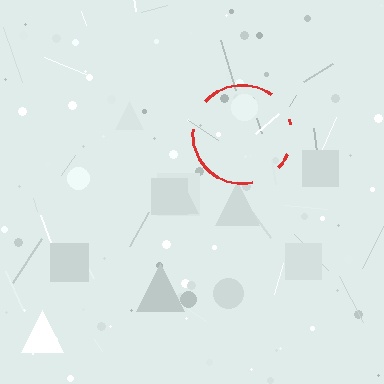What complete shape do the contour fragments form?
The contour fragments form a circle.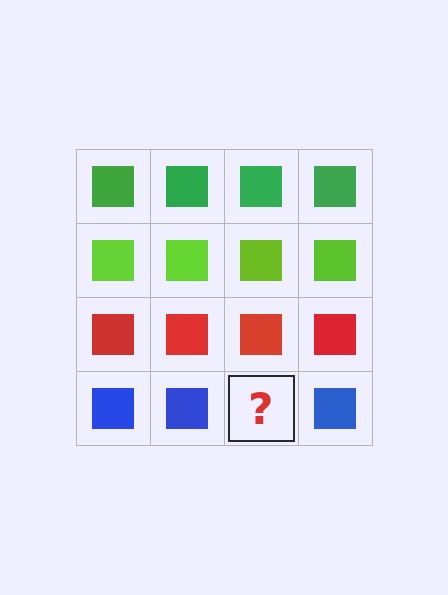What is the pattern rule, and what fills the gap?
The rule is that each row has a consistent color. The gap should be filled with a blue square.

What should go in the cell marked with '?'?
The missing cell should contain a blue square.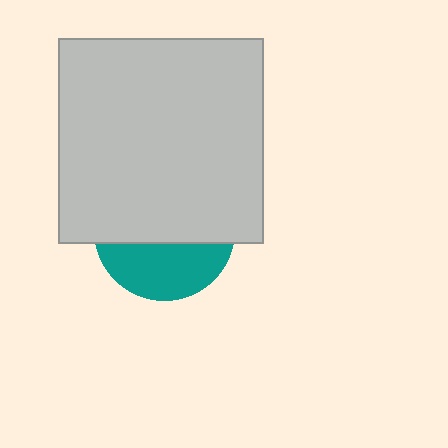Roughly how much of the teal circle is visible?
A small part of it is visible (roughly 38%).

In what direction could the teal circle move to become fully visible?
The teal circle could move down. That would shift it out from behind the light gray square entirely.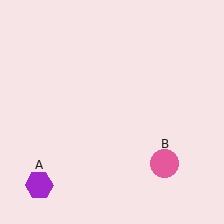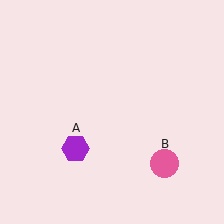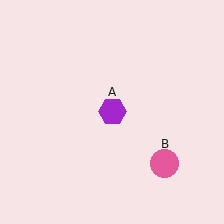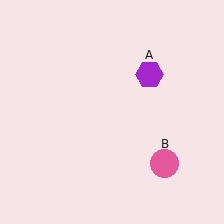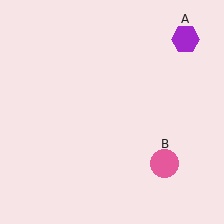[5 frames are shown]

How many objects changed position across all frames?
1 object changed position: purple hexagon (object A).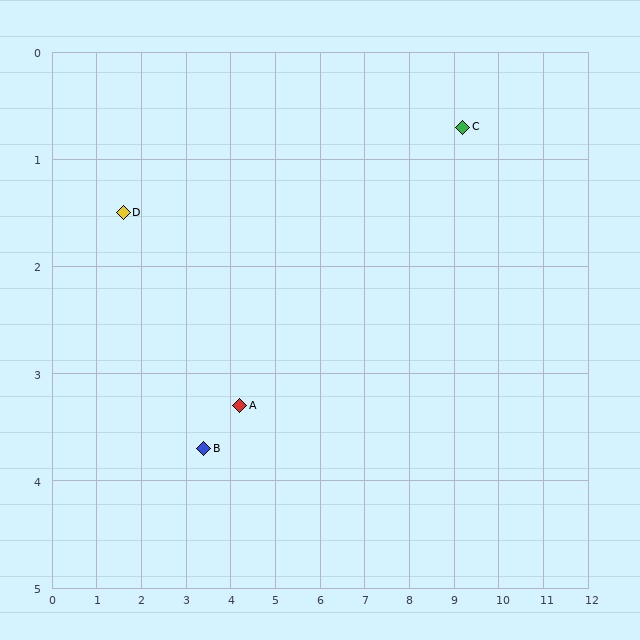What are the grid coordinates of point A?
Point A is at approximately (4.2, 3.3).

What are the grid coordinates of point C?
Point C is at approximately (9.2, 0.7).